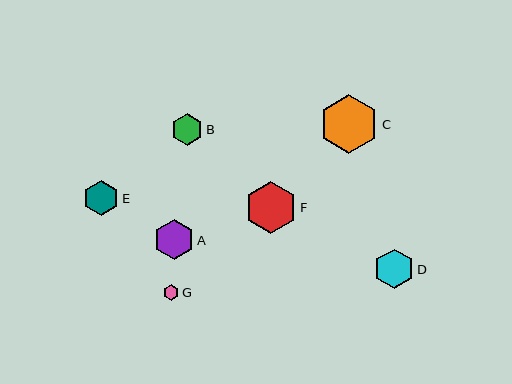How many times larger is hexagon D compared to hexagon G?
Hexagon D is approximately 2.6 times the size of hexagon G.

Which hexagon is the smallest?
Hexagon G is the smallest with a size of approximately 15 pixels.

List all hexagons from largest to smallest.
From largest to smallest: C, F, A, D, E, B, G.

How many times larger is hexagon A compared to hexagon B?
Hexagon A is approximately 1.3 times the size of hexagon B.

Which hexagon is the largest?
Hexagon C is the largest with a size of approximately 60 pixels.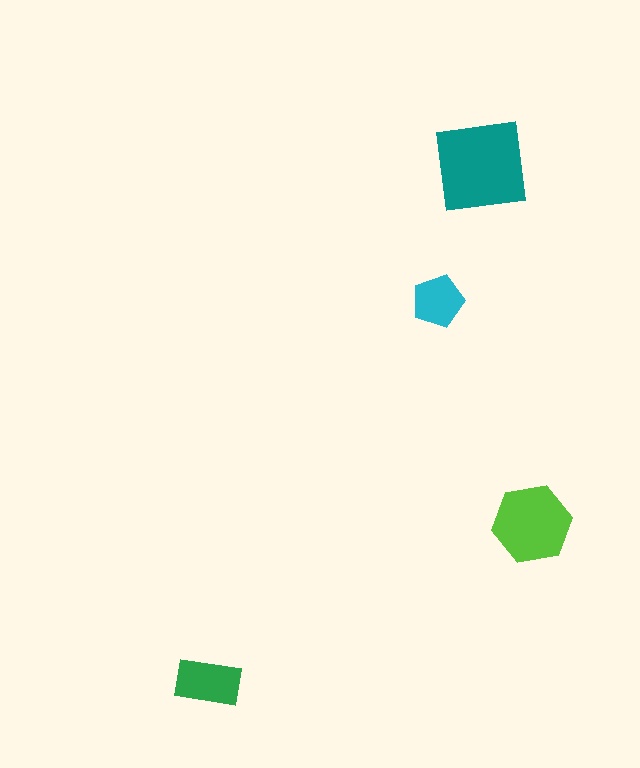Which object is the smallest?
The cyan pentagon.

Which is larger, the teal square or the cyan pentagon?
The teal square.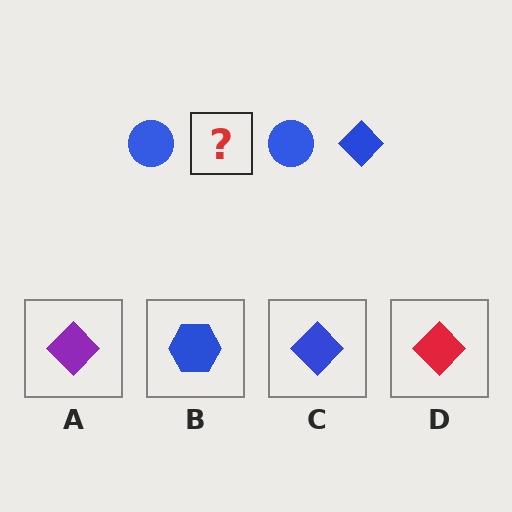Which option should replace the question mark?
Option C.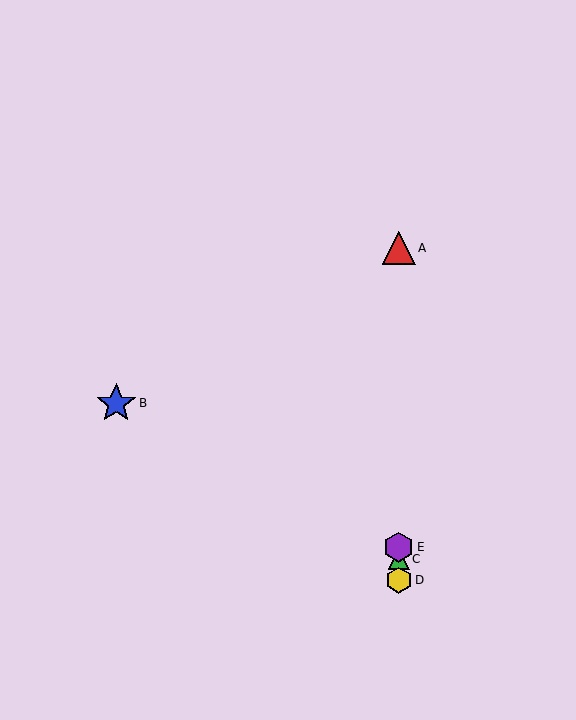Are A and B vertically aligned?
No, A is at x≈399 and B is at x≈116.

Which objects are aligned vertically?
Objects A, C, D, E are aligned vertically.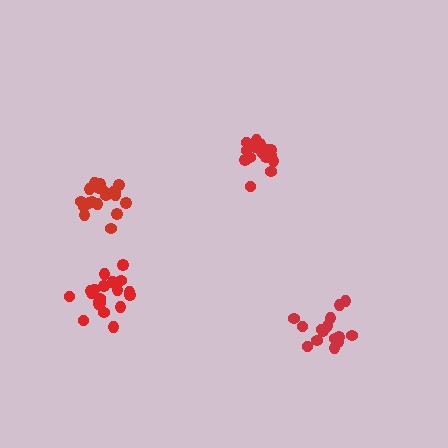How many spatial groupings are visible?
There are 4 spatial groupings.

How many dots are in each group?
Group 1: 15 dots, Group 2: 20 dots, Group 3: 17 dots, Group 4: 20 dots (72 total).